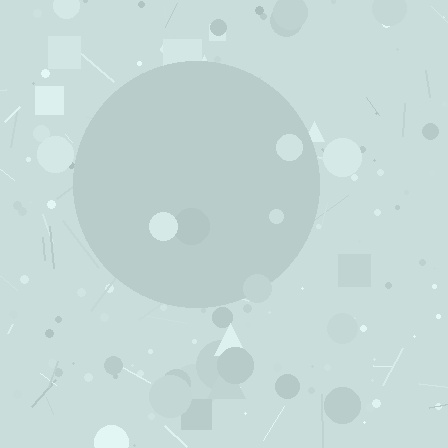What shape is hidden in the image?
A circle is hidden in the image.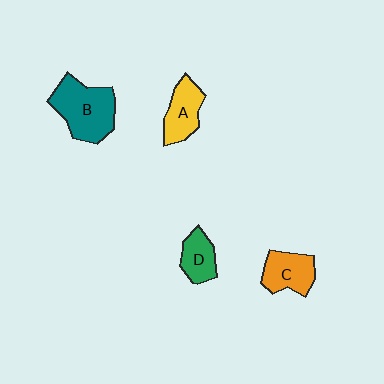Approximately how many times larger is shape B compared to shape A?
Approximately 1.6 times.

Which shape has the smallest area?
Shape D (green).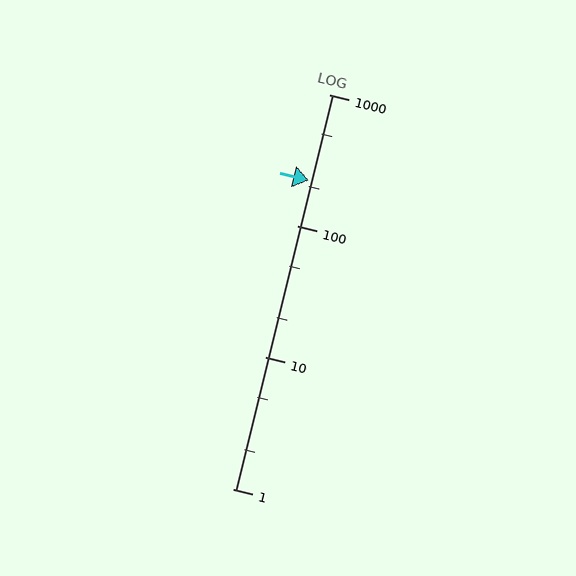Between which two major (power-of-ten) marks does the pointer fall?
The pointer is between 100 and 1000.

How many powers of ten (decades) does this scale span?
The scale spans 3 decades, from 1 to 1000.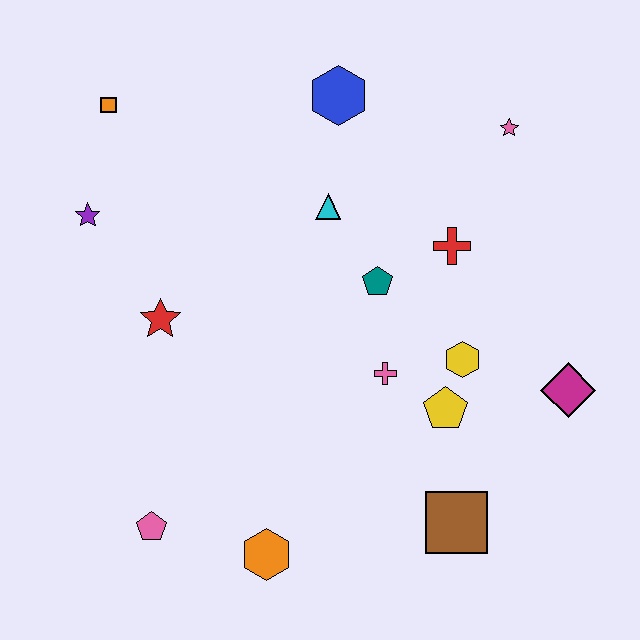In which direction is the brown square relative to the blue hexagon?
The brown square is below the blue hexagon.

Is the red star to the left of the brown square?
Yes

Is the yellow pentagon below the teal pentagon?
Yes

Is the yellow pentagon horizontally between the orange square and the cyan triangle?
No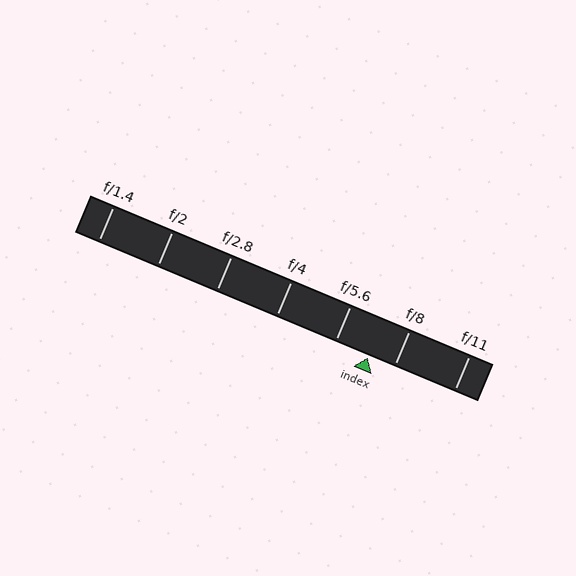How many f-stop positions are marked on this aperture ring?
There are 7 f-stop positions marked.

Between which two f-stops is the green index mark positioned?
The index mark is between f/5.6 and f/8.